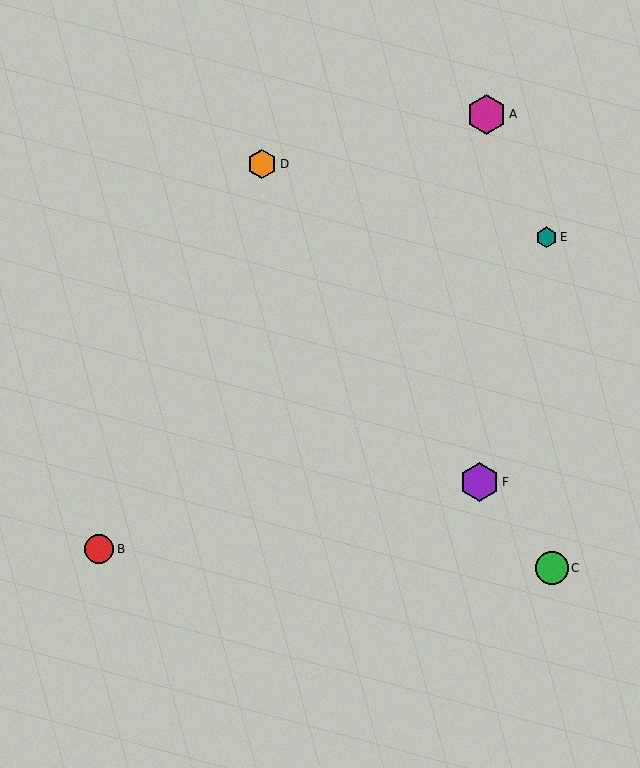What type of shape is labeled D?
Shape D is an orange hexagon.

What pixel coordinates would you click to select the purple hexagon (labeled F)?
Click at (480, 482) to select the purple hexagon F.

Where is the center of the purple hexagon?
The center of the purple hexagon is at (480, 482).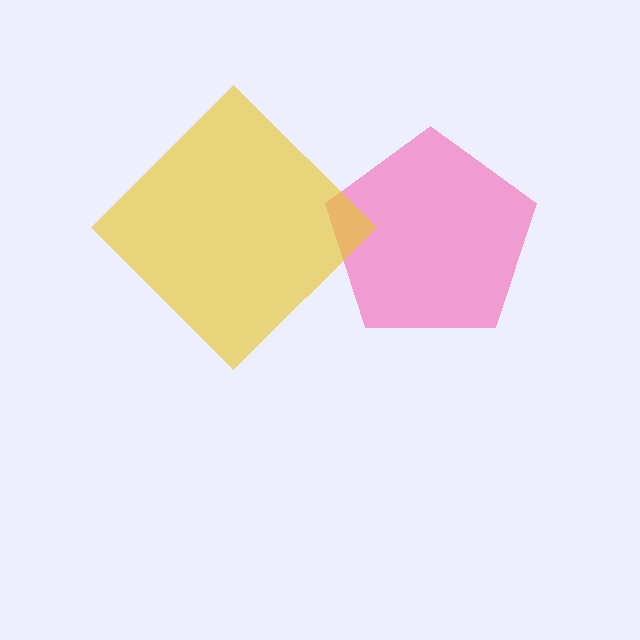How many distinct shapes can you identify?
There are 2 distinct shapes: a pink pentagon, a yellow diamond.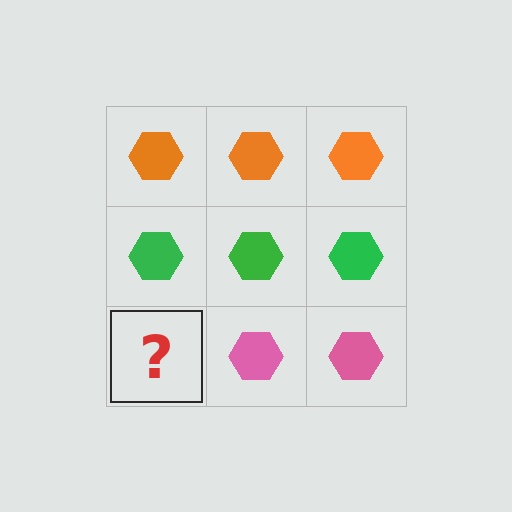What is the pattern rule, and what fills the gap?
The rule is that each row has a consistent color. The gap should be filled with a pink hexagon.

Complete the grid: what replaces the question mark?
The question mark should be replaced with a pink hexagon.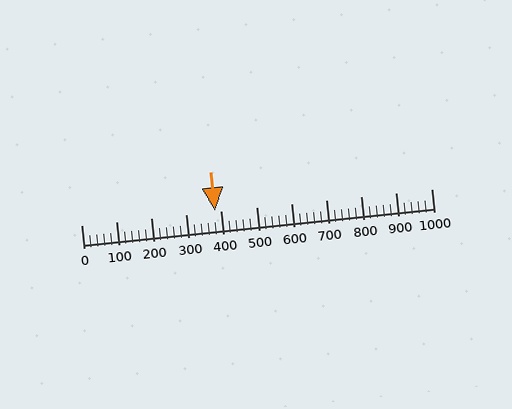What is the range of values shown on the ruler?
The ruler shows values from 0 to 1000.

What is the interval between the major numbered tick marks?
The major tick marks are spaced 100 units apart.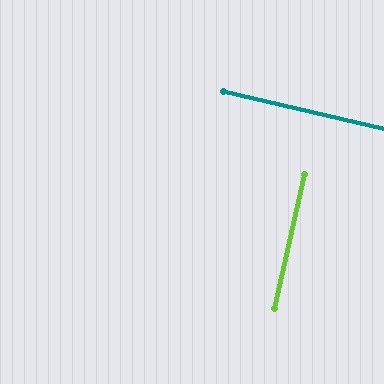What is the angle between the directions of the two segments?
Approximately 89 degrees.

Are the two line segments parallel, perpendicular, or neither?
Perpendicular — they meet at approximately 89°.